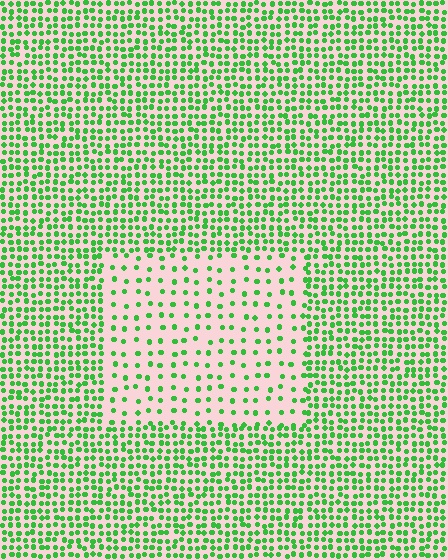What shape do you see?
I see a rectangle.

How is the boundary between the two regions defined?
The boundary is defined by a change in element density (approximately 2.6x ratio). All elements are the same color, size, and shape.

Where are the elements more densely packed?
The elements are more densely packed outside the rectangle boundary.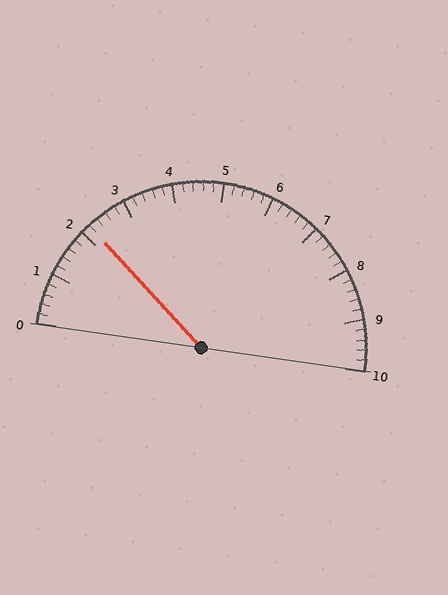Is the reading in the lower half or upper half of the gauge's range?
The reading is in the lower half of the range (0 to 10).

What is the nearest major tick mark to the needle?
The nearest major tick mark is 2.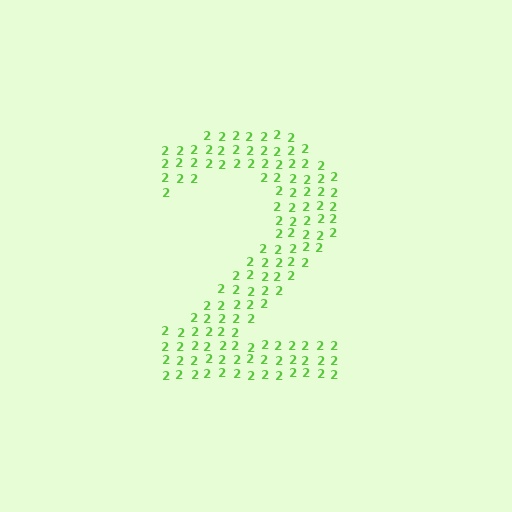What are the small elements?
The small elements are digit 2's.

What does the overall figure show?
The overall figure shows the digit 2.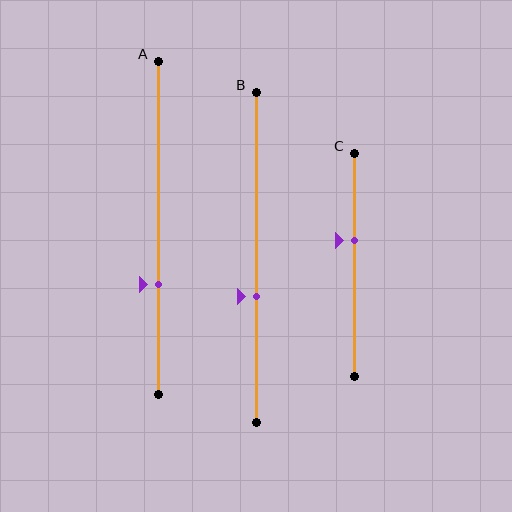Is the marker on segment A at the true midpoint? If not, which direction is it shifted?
No, the marker on segment A is shifted downward by about 17% of the segment length.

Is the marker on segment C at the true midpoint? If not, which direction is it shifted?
No, the marker on segment C is shifted upward by about 11% of the segment length.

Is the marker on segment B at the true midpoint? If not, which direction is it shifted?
No, the marker on segment B is shifted downward by about 12% of the segment length.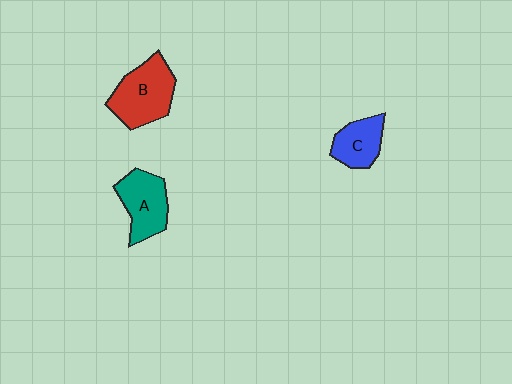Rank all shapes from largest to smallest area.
From largest to smallest: B (red), A (teal), C (blue).